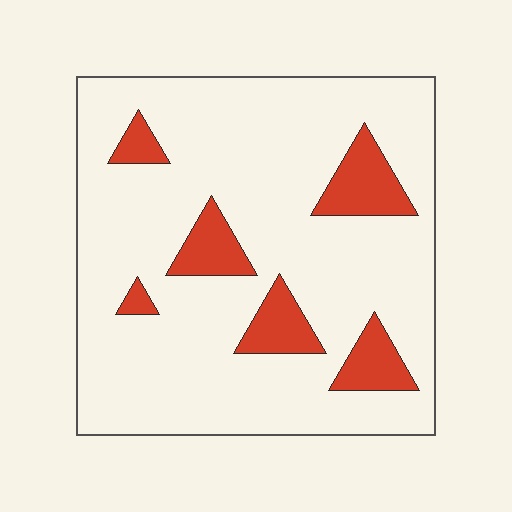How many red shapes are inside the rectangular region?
6.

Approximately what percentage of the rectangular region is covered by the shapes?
Approximately 15%.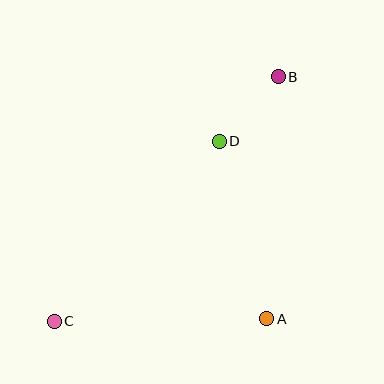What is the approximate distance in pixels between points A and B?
The distance between A and B is approximately 242 pixels.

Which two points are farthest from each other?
Points B and C are farthest from each other.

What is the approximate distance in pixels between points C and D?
The distance between C and D is approximately 244 pixels.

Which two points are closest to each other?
Points B and D are closest to each other.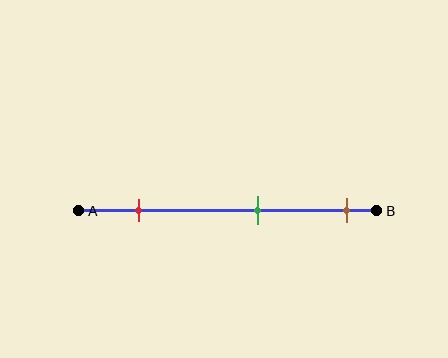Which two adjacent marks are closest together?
The green and brown marks are the closest adjacent pair.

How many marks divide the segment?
There are 3 marks dividing the segment.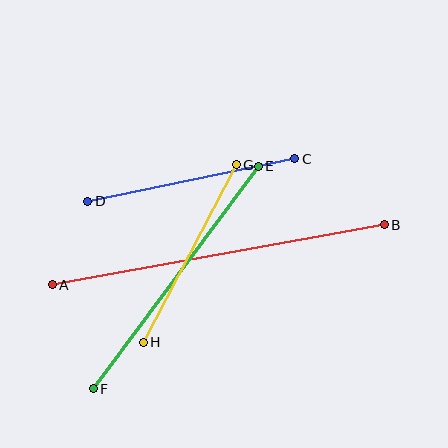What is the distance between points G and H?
The distance is approximately 200 pixels.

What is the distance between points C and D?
The distance is approximately 211 pixels.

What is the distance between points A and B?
The distance is approximately 337 pixels.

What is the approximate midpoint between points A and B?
The midpoint is at approximately (218, 255) pixels.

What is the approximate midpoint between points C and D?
The midpoint is at approximately (191, 180) pixels.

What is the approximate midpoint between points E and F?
The midpoint is at approximately (176, 278) pixels.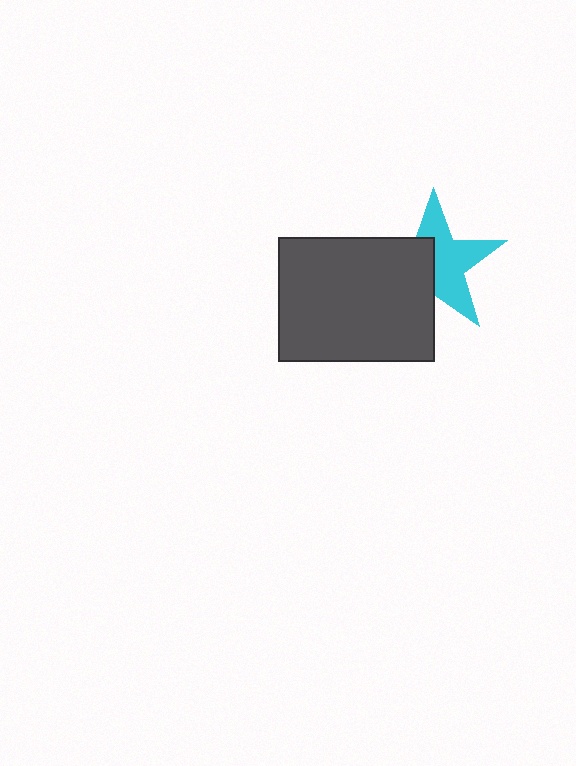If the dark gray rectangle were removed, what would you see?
You would see the complete cyan star.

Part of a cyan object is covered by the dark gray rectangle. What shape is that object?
It is a star.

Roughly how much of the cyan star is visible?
About half of it is visible (roughly 55%).